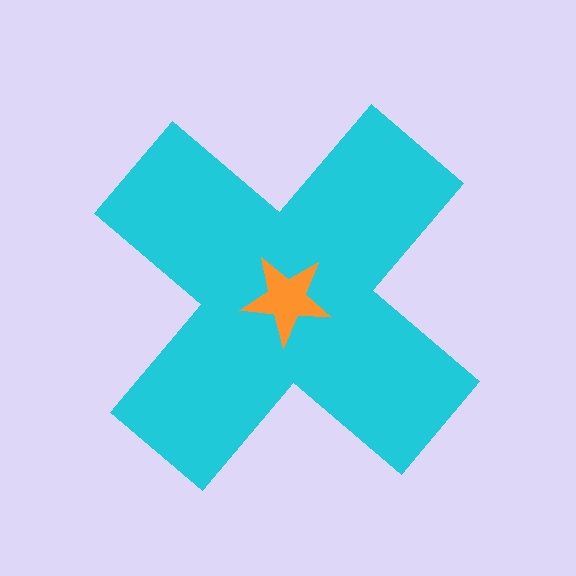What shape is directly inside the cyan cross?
The orange star.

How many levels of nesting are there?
2.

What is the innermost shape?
The orange star.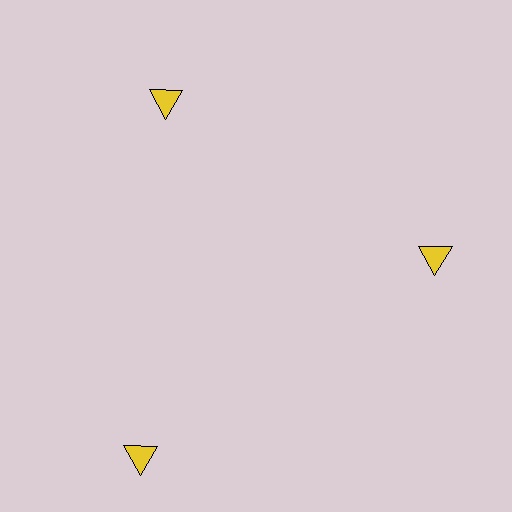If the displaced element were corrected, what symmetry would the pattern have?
It would have 3-fold rotational symmetry — the pattern would map onto itself every 120 degrees.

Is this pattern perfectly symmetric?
No. The 3 yellow triangles are arranged in a ring, but one element near the 7 o'clock position is pushed outward from the center, breaking the 3-fold rotational symmetry.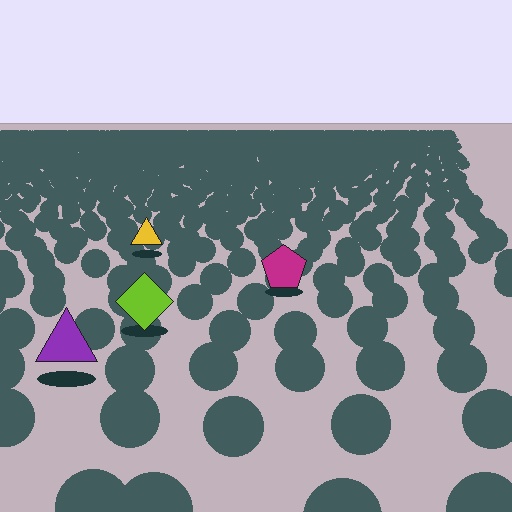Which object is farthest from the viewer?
The yellow triangle is farthest from the viewer. It appears smaller and the ground texture around it is denser.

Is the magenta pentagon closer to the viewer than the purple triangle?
No. The purple triangle is closer — you can tell from the texture gradient: the ground texture is coarser near it.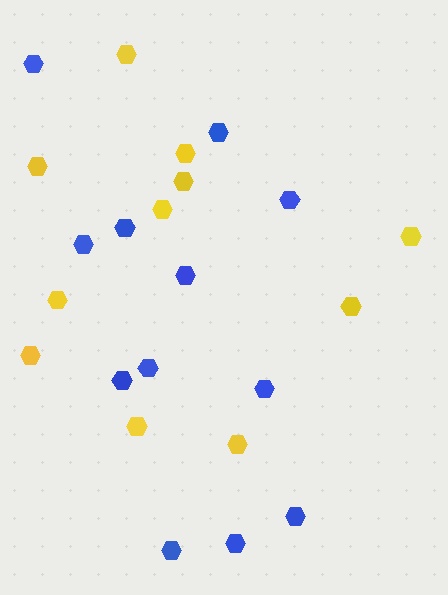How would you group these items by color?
There are 2 groups: one group of blue hexagons (12) and one group of yellow hexagons (11).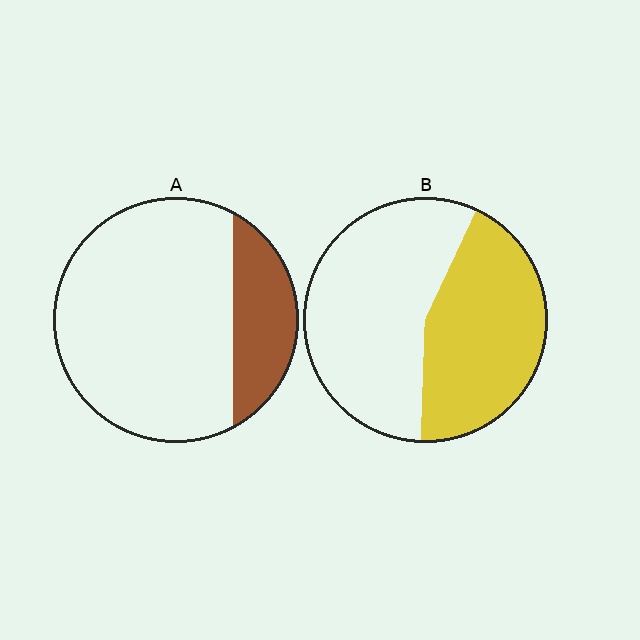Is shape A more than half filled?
No.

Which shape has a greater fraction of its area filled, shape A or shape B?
Shape B.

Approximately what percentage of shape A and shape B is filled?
A is approximately 20% and B is approximately 45%.